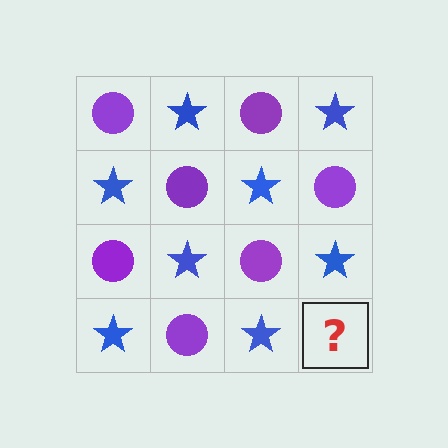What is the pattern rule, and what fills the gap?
The rule is that it alternates purple circle and blue star in a checkerboard pattern. The gap should be filled with a purple circle.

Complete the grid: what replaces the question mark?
The question mark should be replaced with a purple circle.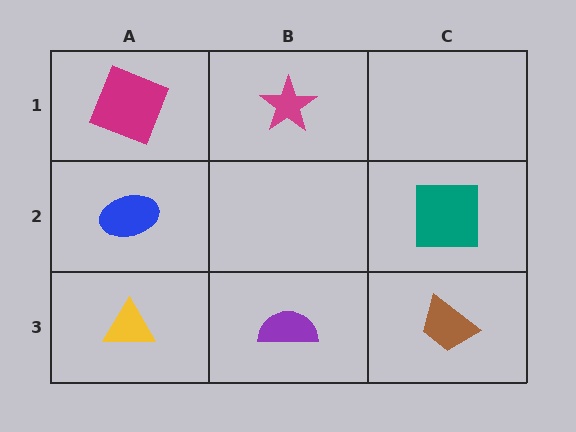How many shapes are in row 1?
2 shapes.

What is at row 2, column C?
A teal square.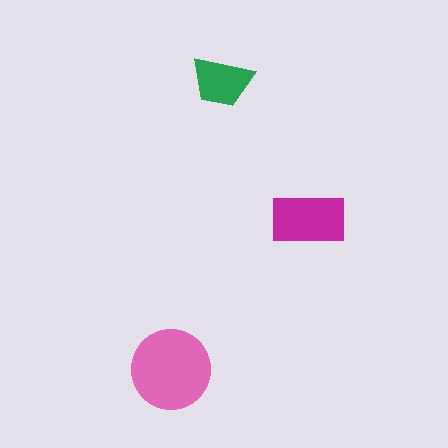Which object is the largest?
The pink circle.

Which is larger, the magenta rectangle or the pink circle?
The pink circle.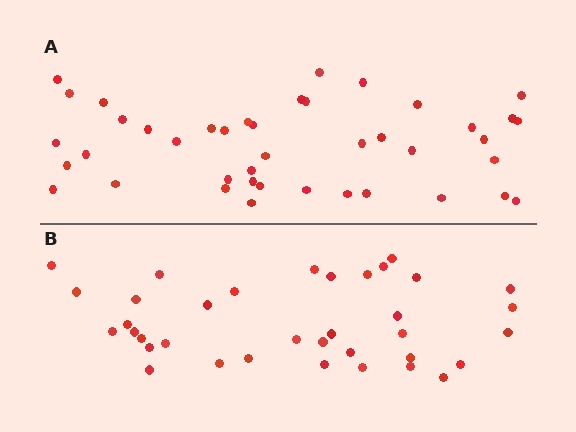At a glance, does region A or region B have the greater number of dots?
Region A (the top region) has more dots.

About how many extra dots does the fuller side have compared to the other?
Region A has about 6 more dots than region B.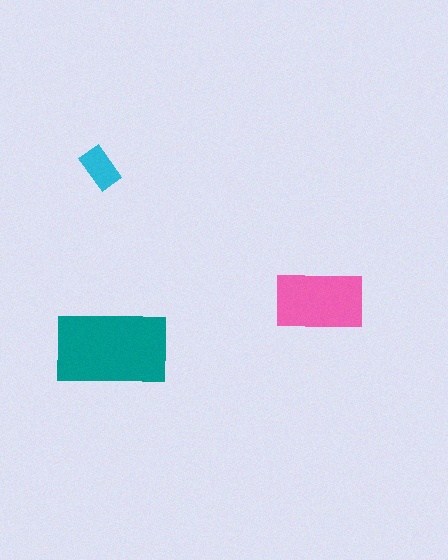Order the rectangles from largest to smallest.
the teal one, the pink one, the cyan one.